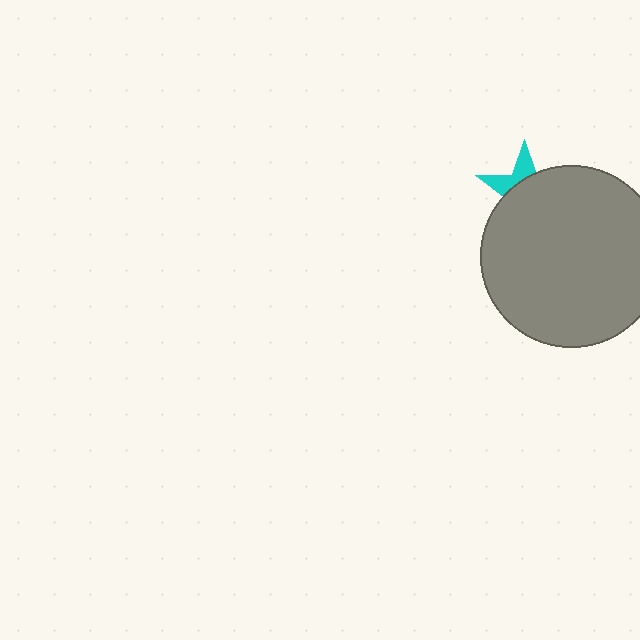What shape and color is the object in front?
The object in front is a gray circle.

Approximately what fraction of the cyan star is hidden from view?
Roughly 69% of the cyan star is hidden behind the gray circle.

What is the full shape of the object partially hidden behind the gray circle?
The partially hidden object is a cyan star.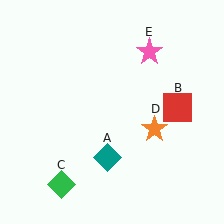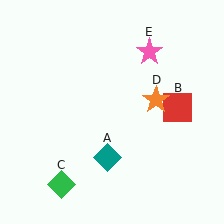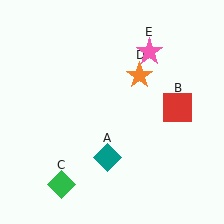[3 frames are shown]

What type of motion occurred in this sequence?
The orange star (object D) rotated counterclockwise around the center of the scene.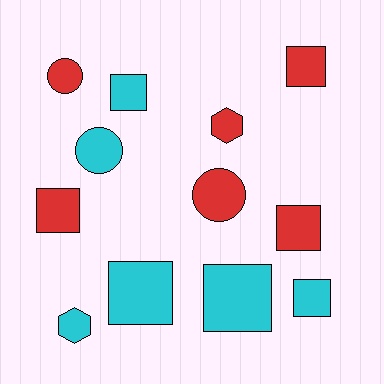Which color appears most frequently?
Red, with 6 objects.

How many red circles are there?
There are 2 red circles.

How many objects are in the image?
There are 12 objects.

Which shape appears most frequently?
Square, with 7 objects.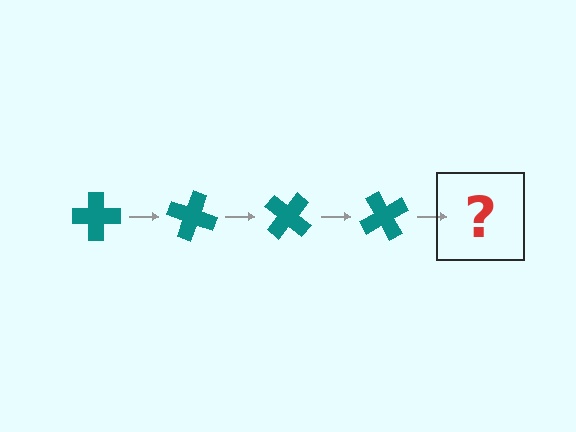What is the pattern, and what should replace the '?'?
The pattern is that the cross rotates 20 degrees each step. The '?' should be a teal cross rotated 80 degrees.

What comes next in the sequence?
The next element should be a teal cross rotated 80 degrees.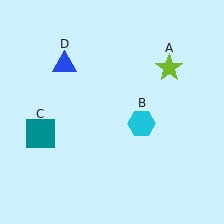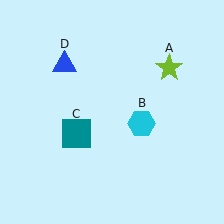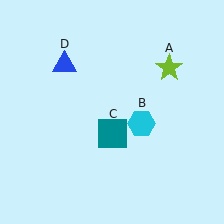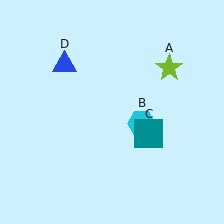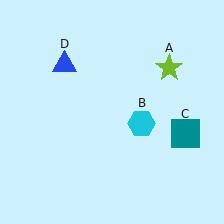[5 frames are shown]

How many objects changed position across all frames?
1 object changed position: teal square (object C).